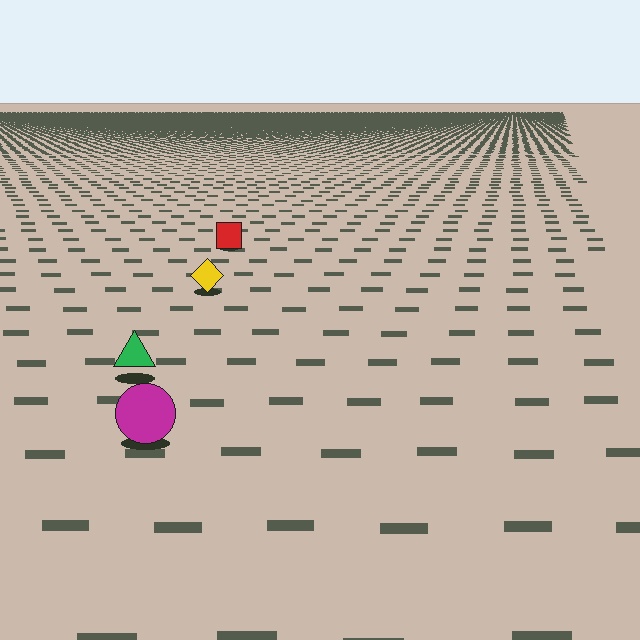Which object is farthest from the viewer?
The red square is farthest from the viewer. It appears smaller and the ground texture around it is denser.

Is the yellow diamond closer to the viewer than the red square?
Yes. The yellow diamond is closer — you can tell from the texture gradient: the ground texture is coarser near it.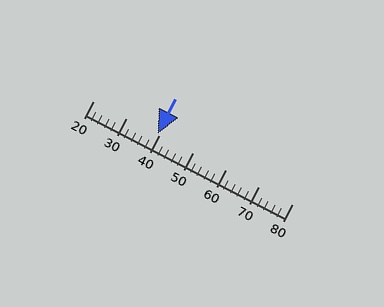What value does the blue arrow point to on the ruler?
The blue arrow points to approximately 39.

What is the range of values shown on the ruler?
The ruler shows values from 20 to 80.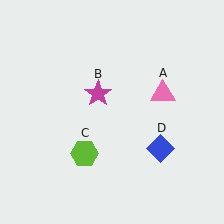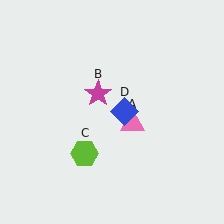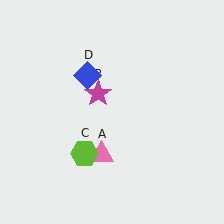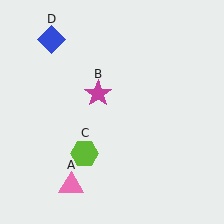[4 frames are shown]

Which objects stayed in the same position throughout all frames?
Magenta star (object B) and lime hexagon (object C) remained stationary.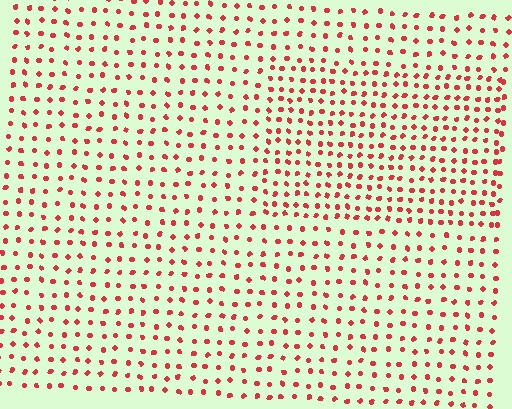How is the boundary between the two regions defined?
The boundary is defined by a change in element density (approximately 1.6x ratio). All elements are the same color, size, and shape.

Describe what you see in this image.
The image contains small red elements arranged at two different densities. A rectangle-shaped region is visible where the elements are more densely packed than the surrounding area.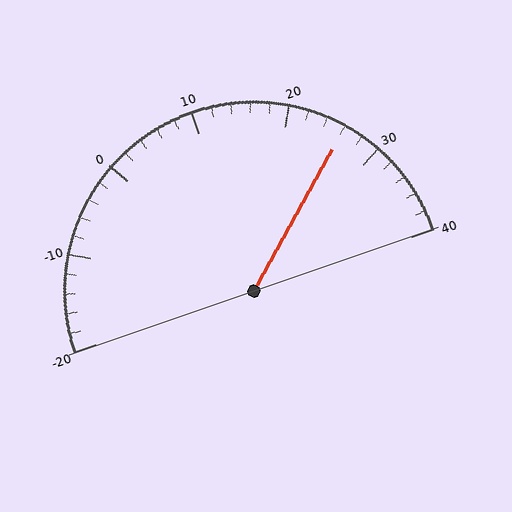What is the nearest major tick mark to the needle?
The nearest major tick mark is 30.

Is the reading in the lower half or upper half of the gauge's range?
The reading is in the upper half of the range (-20 to 40).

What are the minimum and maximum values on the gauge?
The gauge ranges from -20 to 40.